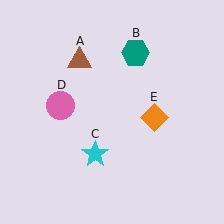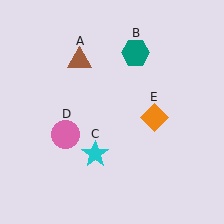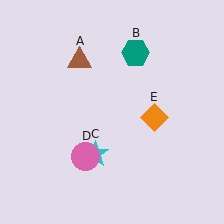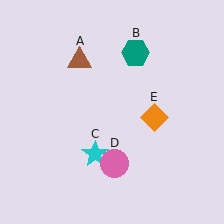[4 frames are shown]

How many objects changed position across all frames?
1 object changed position: pink circle (object D).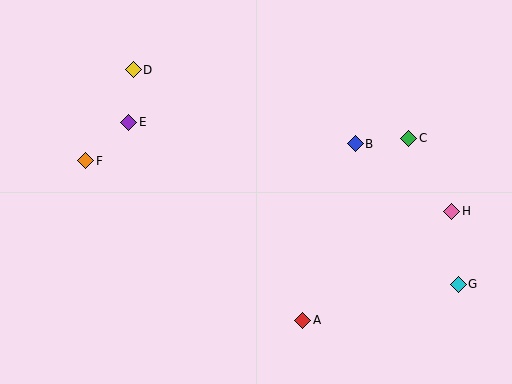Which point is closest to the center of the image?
Point B at (355, 144) is closest to the center.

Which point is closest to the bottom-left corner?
Point F is closest to the bottom-left corner.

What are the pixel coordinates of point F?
Point F is at (86, 161).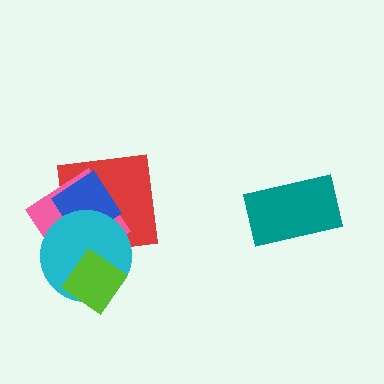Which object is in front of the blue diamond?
The cyan circle is in front of the blue diamond.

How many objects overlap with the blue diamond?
3 objects overlap with the blue diamond.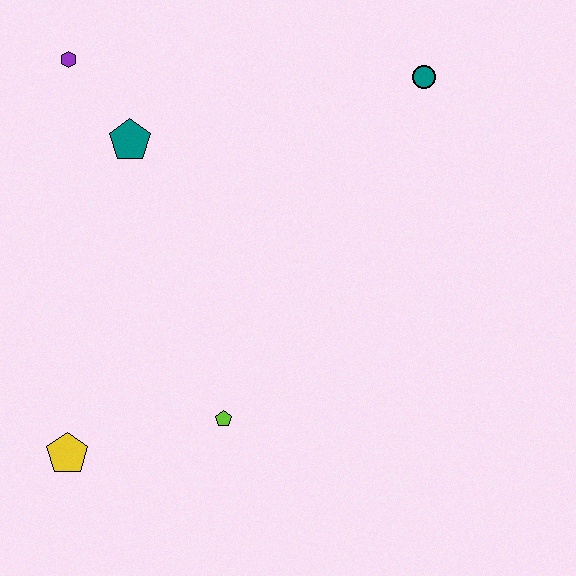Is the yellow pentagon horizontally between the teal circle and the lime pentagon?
No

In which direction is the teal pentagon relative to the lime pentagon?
The teal pentagon is above the lime pentagon.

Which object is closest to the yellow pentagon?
The lime pentagon is closest to the yellow pentagon.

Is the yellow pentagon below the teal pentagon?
Yes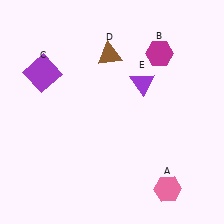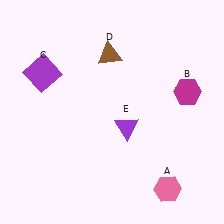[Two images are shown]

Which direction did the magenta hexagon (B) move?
The magenta hexagon (B) moved down.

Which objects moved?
The objects that moved are: the magenta hexagon (B), the purple triangle (E).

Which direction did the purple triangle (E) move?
The purple triangle (E) moved down.